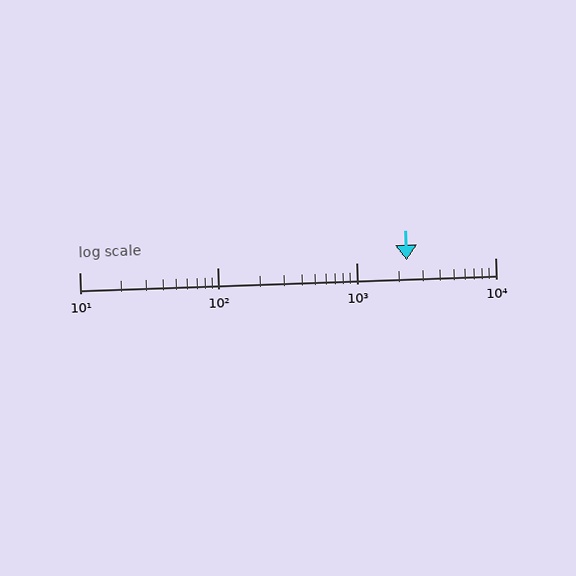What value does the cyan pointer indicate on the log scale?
The pointer indicates approximately 2300.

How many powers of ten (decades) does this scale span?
The scale spans 3 decades, from 10 to 10000.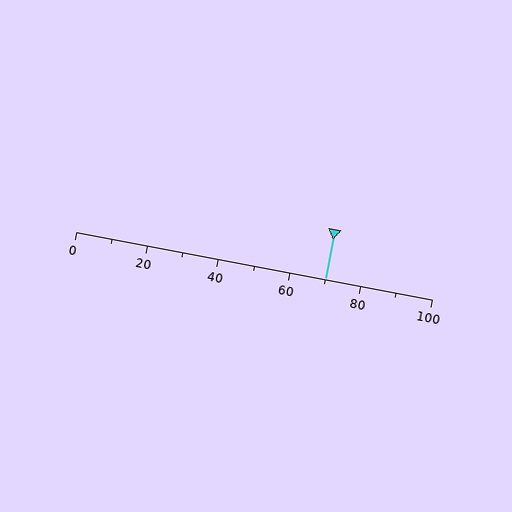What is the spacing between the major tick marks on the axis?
The major ticks are spaced 20 apart.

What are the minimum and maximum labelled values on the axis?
The axis runs from 0 to 100.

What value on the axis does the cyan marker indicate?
The marker indicates approximately 70.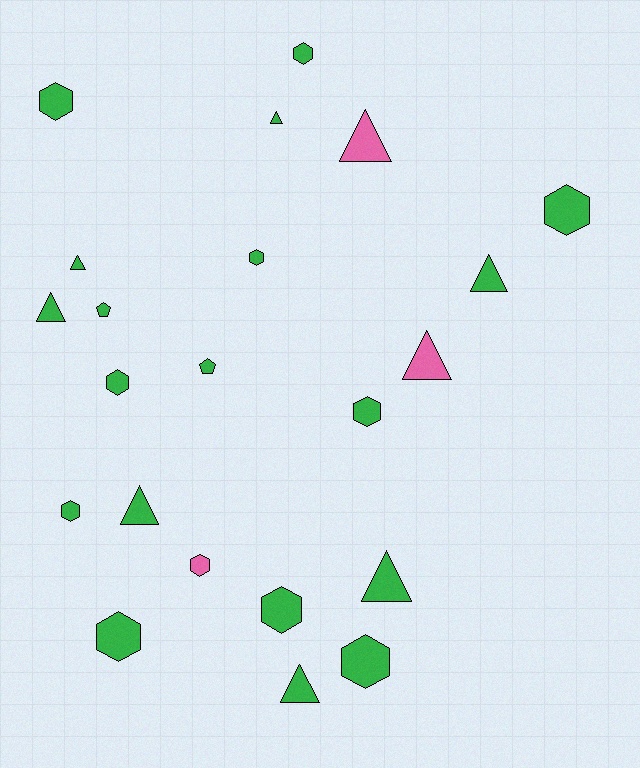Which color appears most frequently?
Green, with 19 objects.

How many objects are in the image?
There are 22 objects.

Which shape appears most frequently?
Hexagon, with 11 objects.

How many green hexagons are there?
There are 10 green hexagons.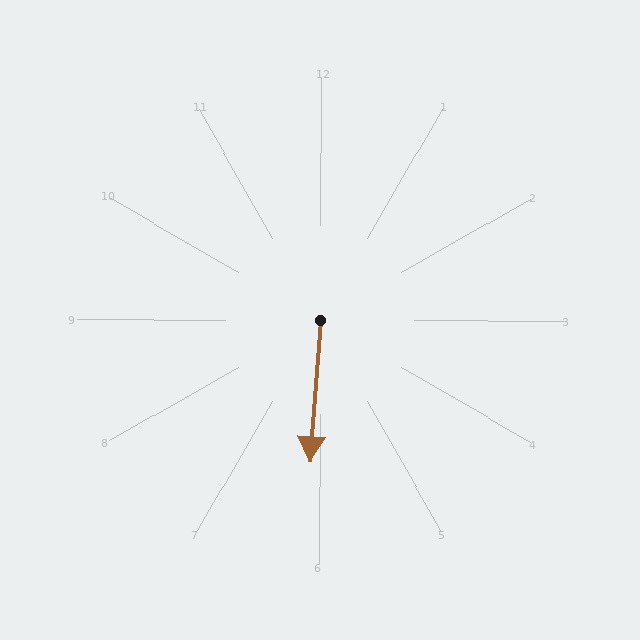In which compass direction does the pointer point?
South.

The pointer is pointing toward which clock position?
Roughly 6 o'clock.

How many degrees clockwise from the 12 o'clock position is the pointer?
Approximately 184 degrees.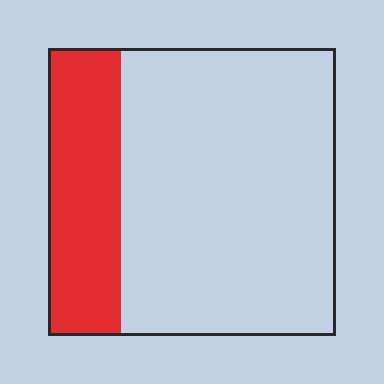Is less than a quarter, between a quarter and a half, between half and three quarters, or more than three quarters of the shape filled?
Between a quarter and a half.